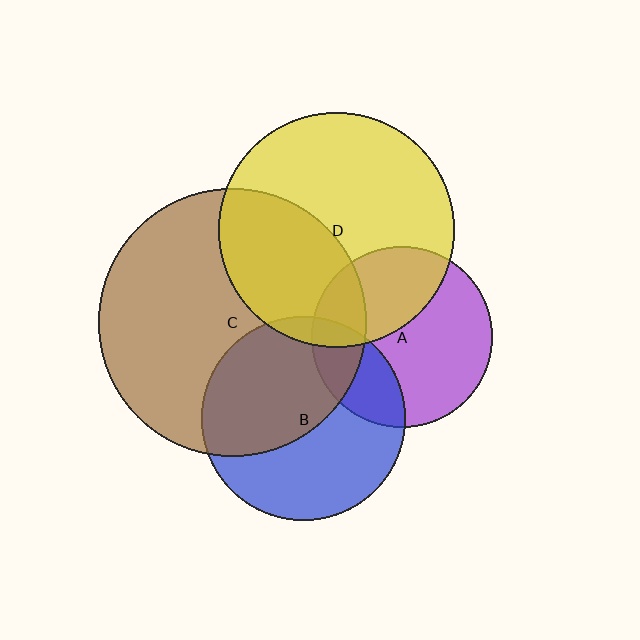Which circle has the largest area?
Circle C (brown).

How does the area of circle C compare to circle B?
Approximately 1.7 times.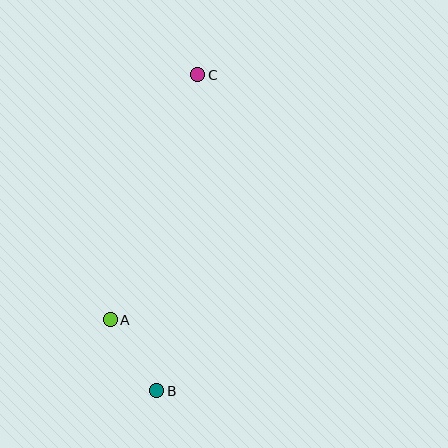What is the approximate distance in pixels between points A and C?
The distance between A and C is approximately 260 pixels.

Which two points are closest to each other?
Points A and B are closest to each other.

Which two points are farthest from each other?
Points B and C are farthest from each other.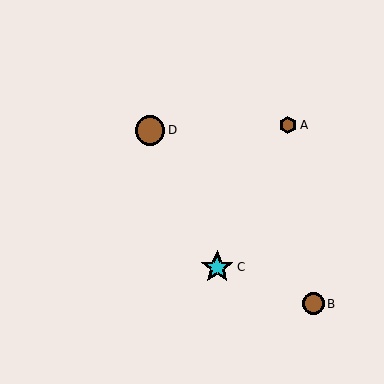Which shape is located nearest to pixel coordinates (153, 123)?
The brown circle (labeled D) at (150, 130) is nearest to that location.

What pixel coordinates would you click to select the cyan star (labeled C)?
Click at (217, 267) to select the cyan star C.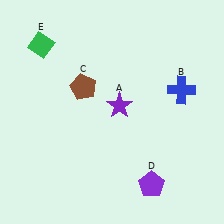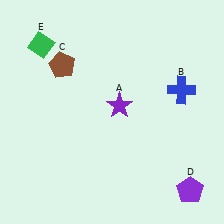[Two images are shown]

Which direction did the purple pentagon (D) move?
The purple pentagon (D) moved right.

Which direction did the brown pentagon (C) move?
The brown pentagon (C) moved up.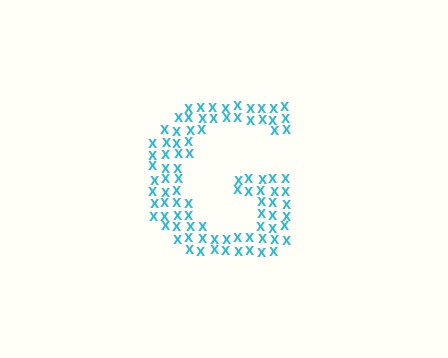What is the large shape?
The large shape is the letter G.